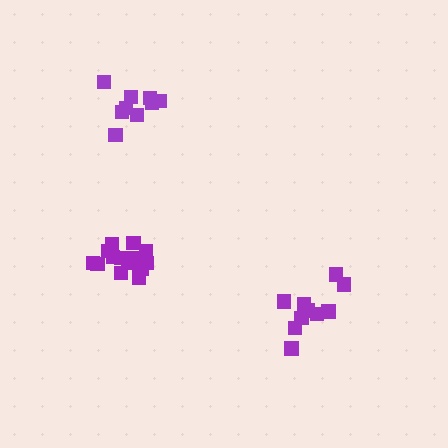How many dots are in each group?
Group 1: 14 dots, Group 2: 11 dots, Group 3: 9 dots (34 total).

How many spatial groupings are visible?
There are 3 spatial groupings.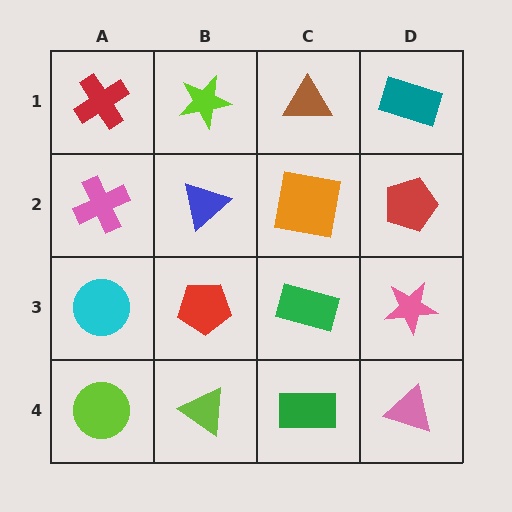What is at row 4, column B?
A lime triangle.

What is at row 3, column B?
A red pentagon.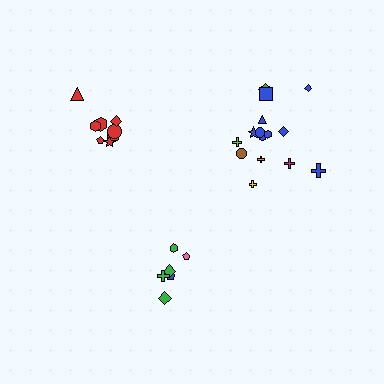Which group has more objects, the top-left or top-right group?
The top-right group.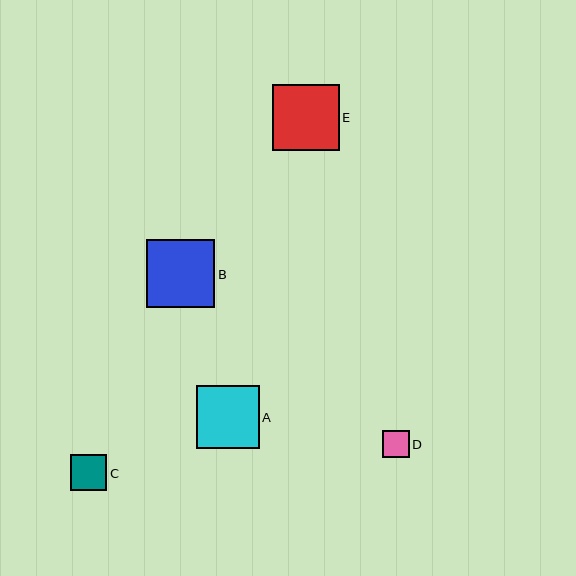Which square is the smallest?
Square D is the smallest with a size of approximately 27 pixels.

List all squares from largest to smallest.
From largest to smallest: B, E, A, C, D.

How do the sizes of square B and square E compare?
Square B and square E are approximately the same size.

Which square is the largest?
Square B is the largest with a size of approximately 68 pixels.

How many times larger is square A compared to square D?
Square A is approximately 2.4 times the size of square D.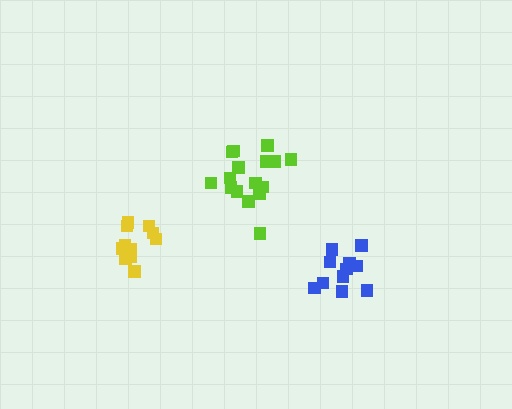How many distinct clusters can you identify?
There are 3 distinct clusters.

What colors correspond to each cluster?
The clusters are colored: yellow, blue, lime.